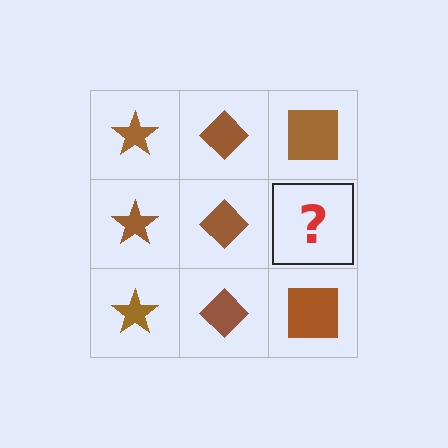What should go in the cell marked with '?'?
The missing cell should contain a brown square.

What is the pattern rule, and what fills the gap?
The rule is that each column has a consistent shape. The gap should be filled with a brown square.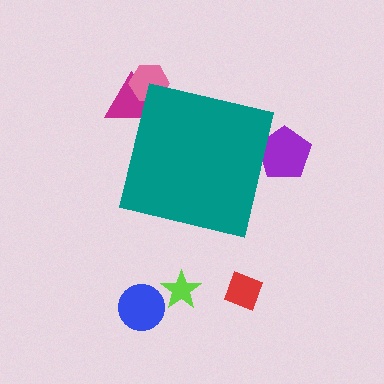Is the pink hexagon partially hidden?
Yes, the pink hexagon is partially hidden behind the teal square.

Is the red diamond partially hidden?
No, the red diamond is fully visible.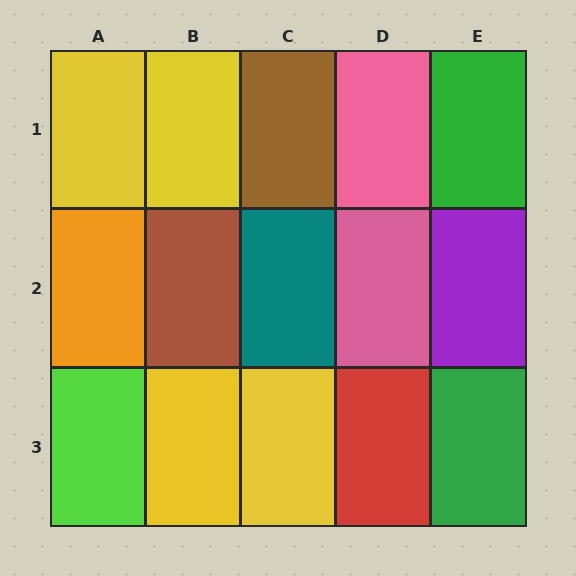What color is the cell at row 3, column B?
Yellow.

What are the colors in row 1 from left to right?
Yellow, yellow, brown, pink, green.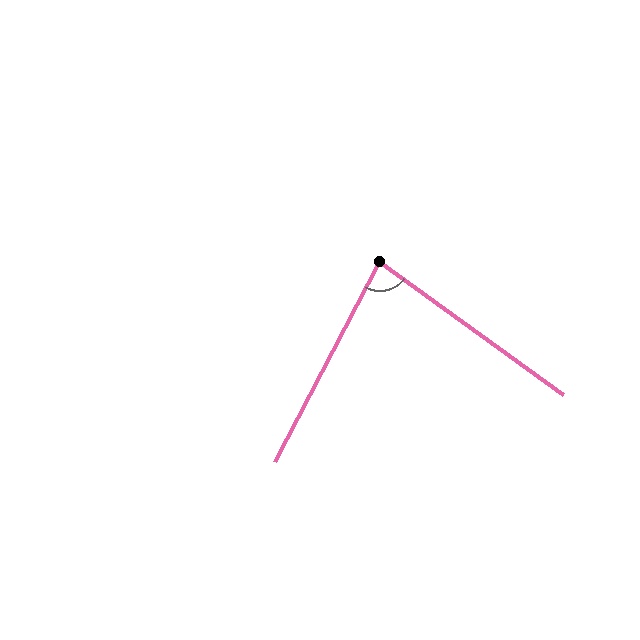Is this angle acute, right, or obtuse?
It is acute.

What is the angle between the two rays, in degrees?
Approximately 82 degrees.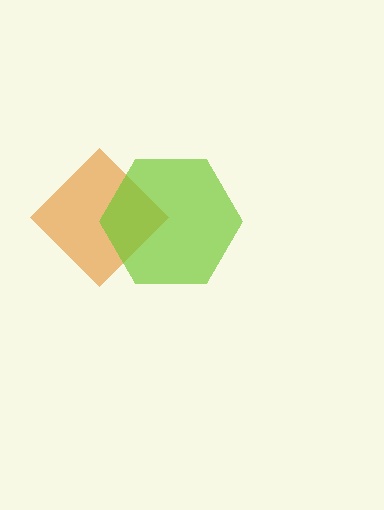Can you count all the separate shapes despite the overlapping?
Yes, there are 2 separate shapes.